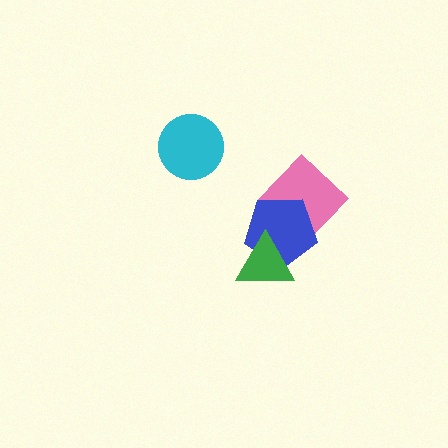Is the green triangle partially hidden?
No, no other shape covers it.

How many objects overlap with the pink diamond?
1 object overlaps with the pink diamond.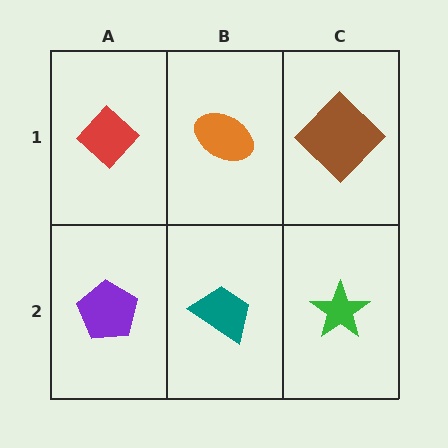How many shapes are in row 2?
3 shapes.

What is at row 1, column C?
A brown diamond.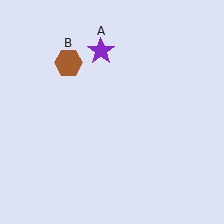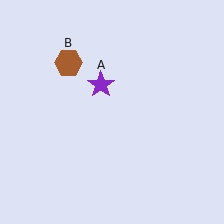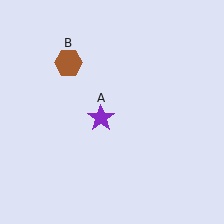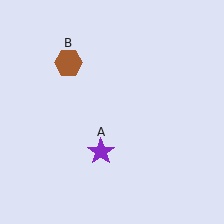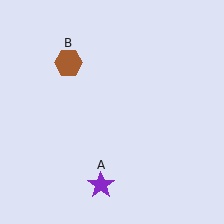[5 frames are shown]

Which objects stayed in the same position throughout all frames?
Brown hexagon (object B) remained stationary.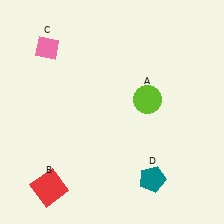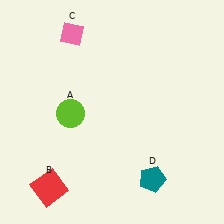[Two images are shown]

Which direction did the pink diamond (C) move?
The pink diamond (C) moved right.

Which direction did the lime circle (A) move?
The lime circle (A) moved left.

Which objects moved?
The objects that moved are: the lime circle (A), the pink diamond (C).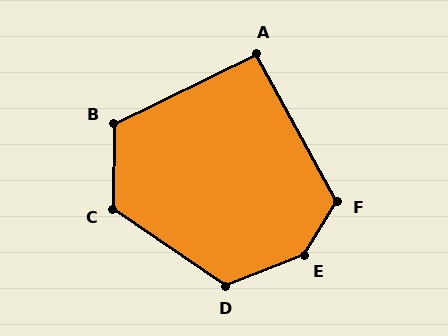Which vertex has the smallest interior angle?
A, at approximately 93 degrees.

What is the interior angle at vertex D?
Approximately 124 degrees (obtuse).